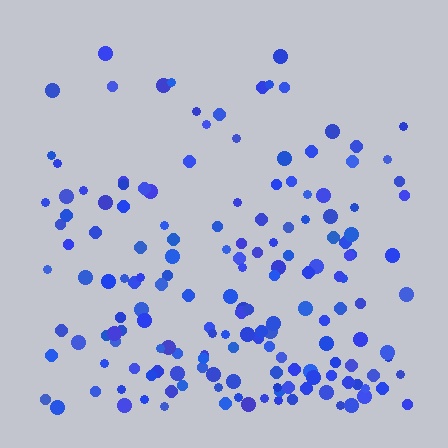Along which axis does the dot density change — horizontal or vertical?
Vertical.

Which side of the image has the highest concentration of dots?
The bottom.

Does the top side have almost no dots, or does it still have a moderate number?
Still a moderate number, just noticeably fewer than the bottom.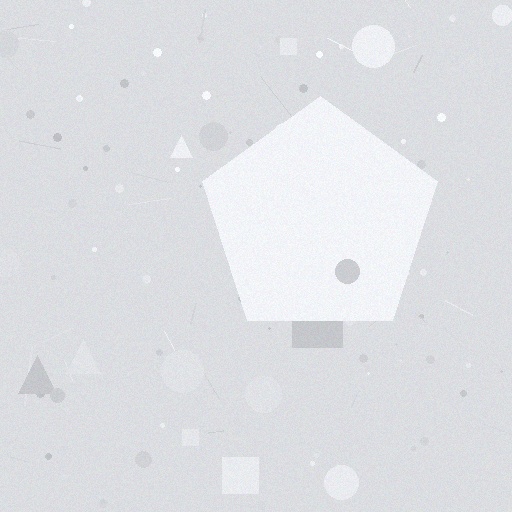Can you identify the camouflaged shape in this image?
The camouflaged shape is a pentagon.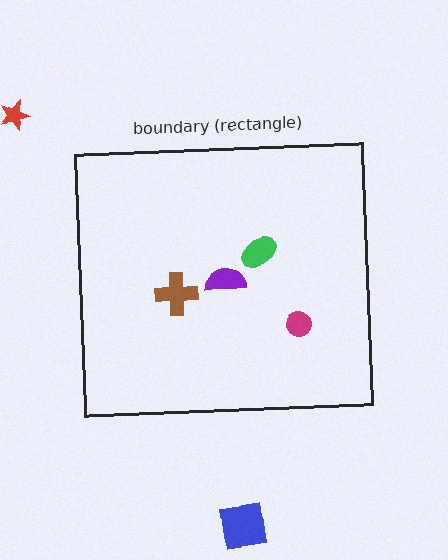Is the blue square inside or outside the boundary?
Outside.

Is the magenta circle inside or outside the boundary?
Inside.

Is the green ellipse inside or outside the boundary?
Inside.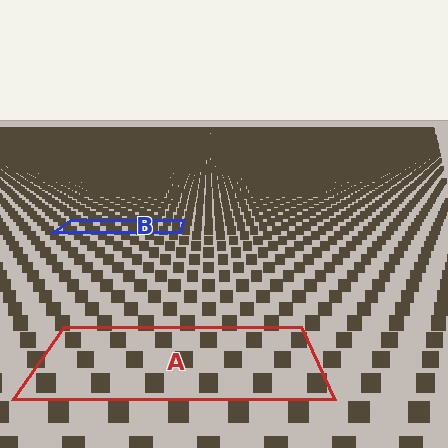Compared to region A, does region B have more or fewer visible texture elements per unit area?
Region B has more texture elements per unit area — they are packed more densely because it is farther away.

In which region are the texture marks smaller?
The texture marks are smaller in region B, because it is farther away.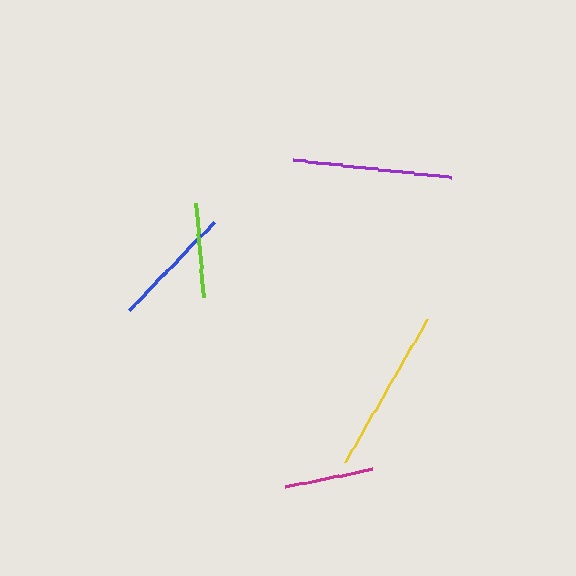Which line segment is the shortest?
The magenta line is the shortest at approximately 88 pixels.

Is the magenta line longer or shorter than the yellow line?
The yellow line is longer than the magenta line.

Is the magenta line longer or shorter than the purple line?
The purple line is longer than the magenta line.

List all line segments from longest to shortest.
From longest to shortest: yellow, purple, blue, lime, magenta.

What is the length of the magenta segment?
The magenta segment is approximately 88 pixels long.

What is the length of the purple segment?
The purple segment is approximately 159 pixels long.